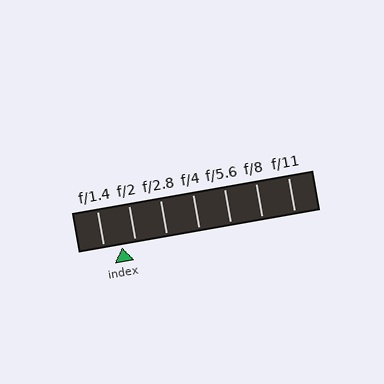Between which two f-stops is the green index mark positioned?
The index mark is between f/1.4 and f/2.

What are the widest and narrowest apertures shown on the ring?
The widest aperture shown is f/1.4 and the narrowest is f/11.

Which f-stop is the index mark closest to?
The index mark is closest to f/2.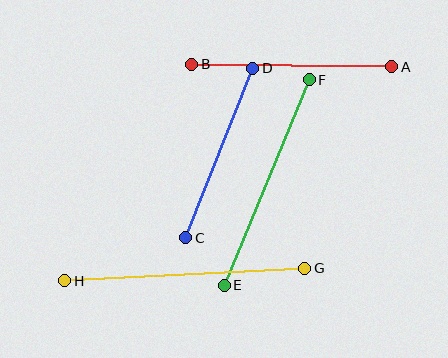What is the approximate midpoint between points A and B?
The midpoint is at approximately (292, 65) pixels.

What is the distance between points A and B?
The distance is approximately 200 pixels.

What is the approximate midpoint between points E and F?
The midpoint is at approximately (267, 183) pixels.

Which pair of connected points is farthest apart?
Points G and H are farthest apart.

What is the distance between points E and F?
The distance is approximately 223 pixels.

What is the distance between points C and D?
The distance is approximately 182 pixels.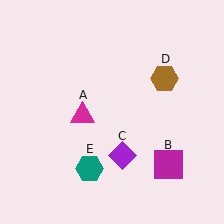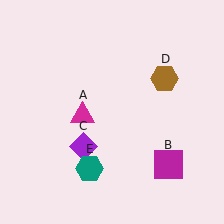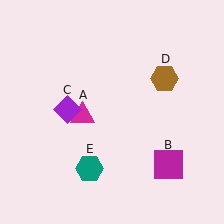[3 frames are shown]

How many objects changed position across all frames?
1 object changed position: purple diamond (object C).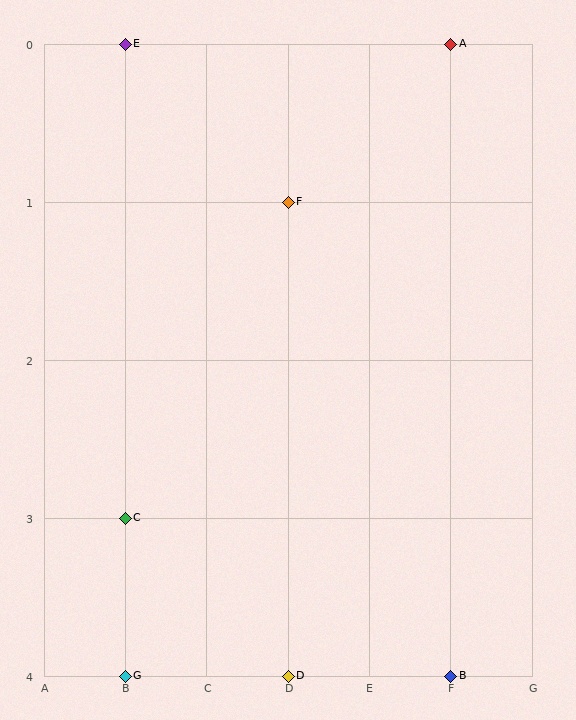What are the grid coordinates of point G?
Point G is at grid coordinates (B, 4).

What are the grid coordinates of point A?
Point A is at grid coordinates (F, 0).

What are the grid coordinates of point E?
Point E is at grid coordinates (B, 0).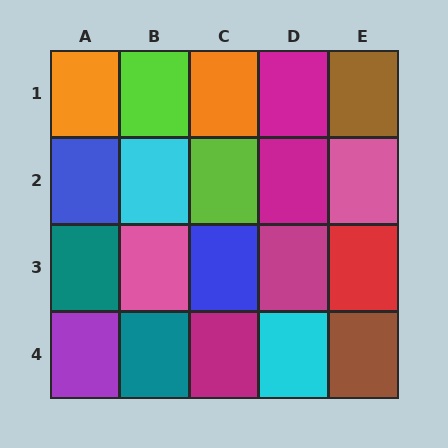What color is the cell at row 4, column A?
Purple.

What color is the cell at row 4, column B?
Teal.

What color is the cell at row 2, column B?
Cyan.